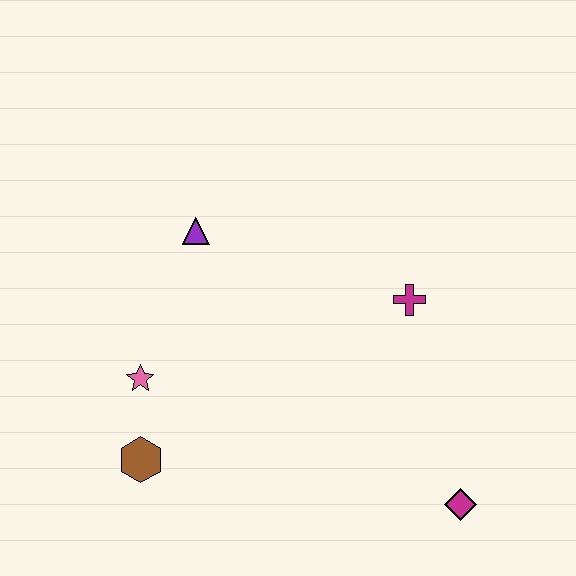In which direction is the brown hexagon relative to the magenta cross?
The brown hexagon is to the left of the magenta cross.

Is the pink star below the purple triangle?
Yes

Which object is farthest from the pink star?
The magenta diamond is farthest from the pink star.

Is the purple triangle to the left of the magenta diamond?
Yes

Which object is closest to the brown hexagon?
The pink star is closest to the brown hexagon.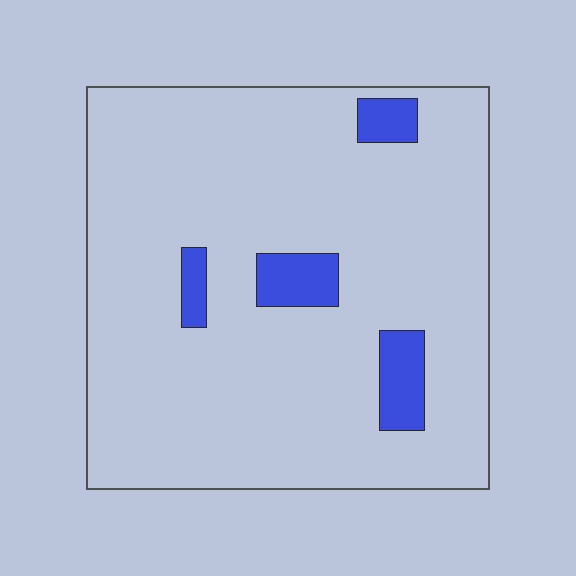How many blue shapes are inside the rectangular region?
4.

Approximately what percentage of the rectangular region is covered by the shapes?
Approximately 10%.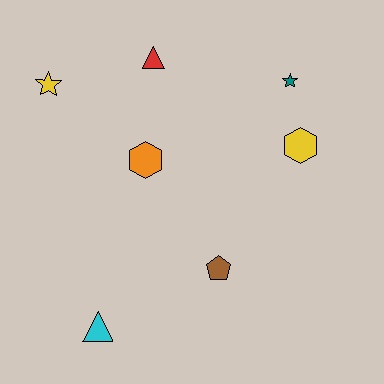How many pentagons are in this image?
There is 1 pentagon.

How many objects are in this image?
There are 7 objects.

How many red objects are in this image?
There is 1 red object.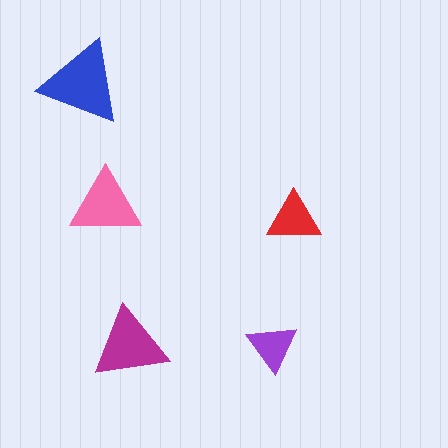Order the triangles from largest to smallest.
the blue one, the magenta one, the pink one, the red one, the purple one.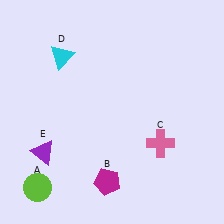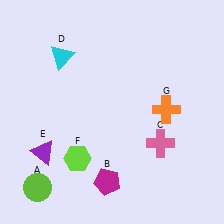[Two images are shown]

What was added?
A lime hexagon (F), an orange cross (G) were added in Image 2.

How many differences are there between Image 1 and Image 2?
There are 2 differences between the two images.